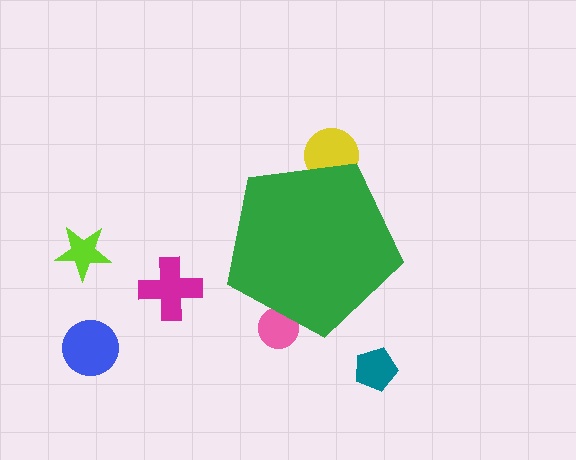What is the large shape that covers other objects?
A green pentagon.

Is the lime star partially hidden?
No, the lime star is fully visible.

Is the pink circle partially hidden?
Yes, the pink circle is partially hidden behind the green pentagon.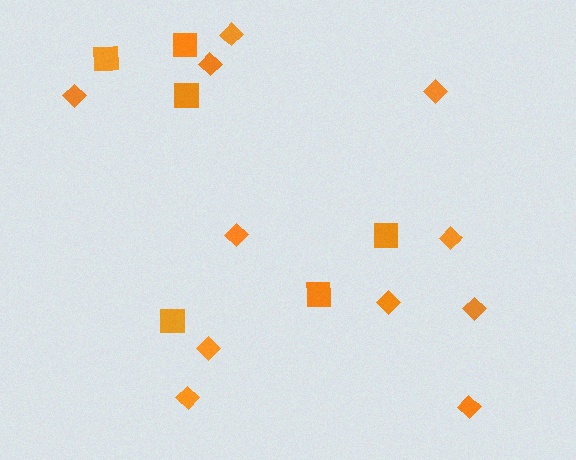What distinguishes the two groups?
There are 2 groups: one group of diamonds (11) and one group of squares (6).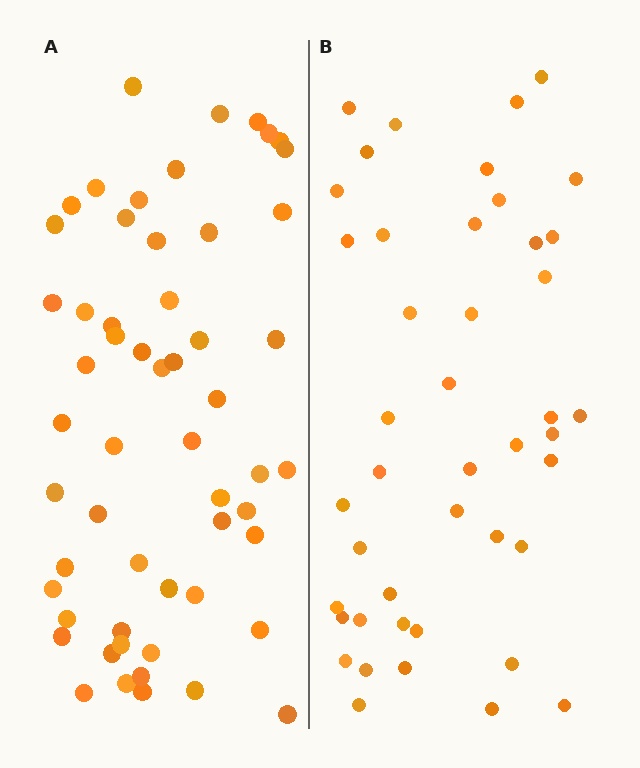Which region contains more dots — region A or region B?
Region A (the left region) has more dots.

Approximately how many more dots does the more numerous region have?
Region A has roughly 12 or so more dots than region B.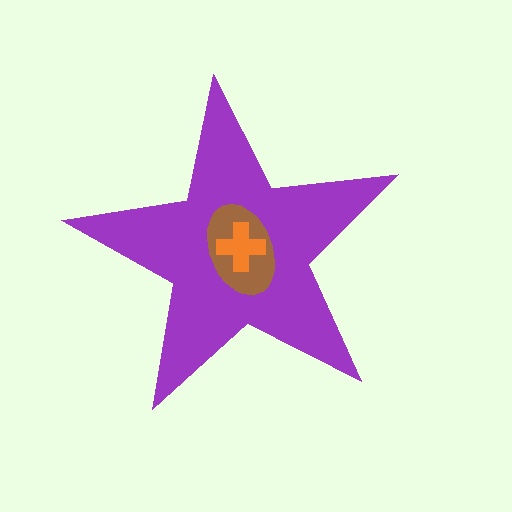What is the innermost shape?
The orange cross.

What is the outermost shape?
The purple star.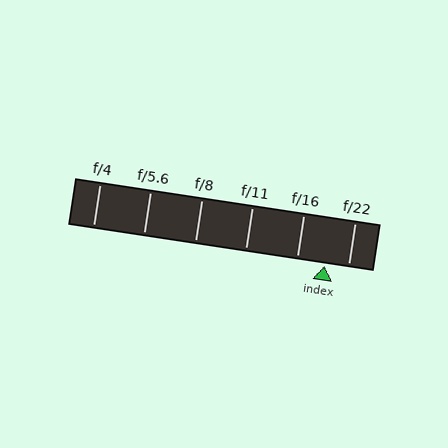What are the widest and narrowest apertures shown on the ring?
The widest aperture shown is f/4 and the narrowest is f/22.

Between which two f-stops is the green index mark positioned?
The index mark is between f/16 and f/22.